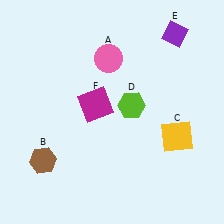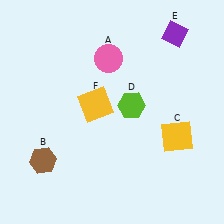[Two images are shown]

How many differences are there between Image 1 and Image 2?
There is 1 difference between the two images.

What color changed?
The square (F) changed from magenta in Image 1 to yellow in Image 2.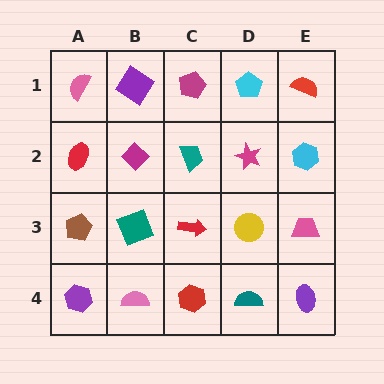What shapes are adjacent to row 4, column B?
A teal square (row 3, column B), a purple hexagon (row 4, column A), a red hexagon (row 4, column C).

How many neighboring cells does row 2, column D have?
4.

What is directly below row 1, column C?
A teal trapezoid.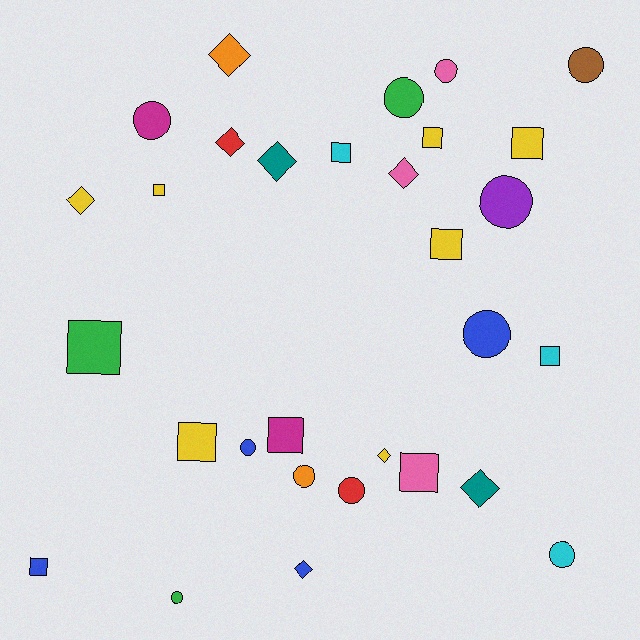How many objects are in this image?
There are 30 objects.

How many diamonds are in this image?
There are 8 diamonds.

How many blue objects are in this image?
There are 4 blue objects.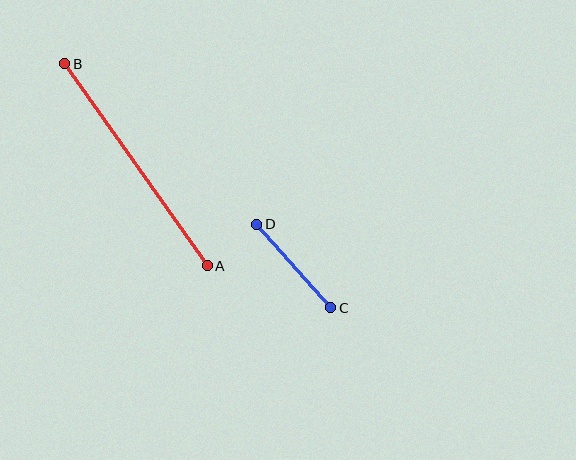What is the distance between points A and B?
The distance is approximately 247 pixels.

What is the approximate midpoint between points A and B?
The midpoint is at approximately (136, 165) pixels.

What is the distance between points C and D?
The distance is approximately 111 pixels.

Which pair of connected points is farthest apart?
Points A and B are farthest apart.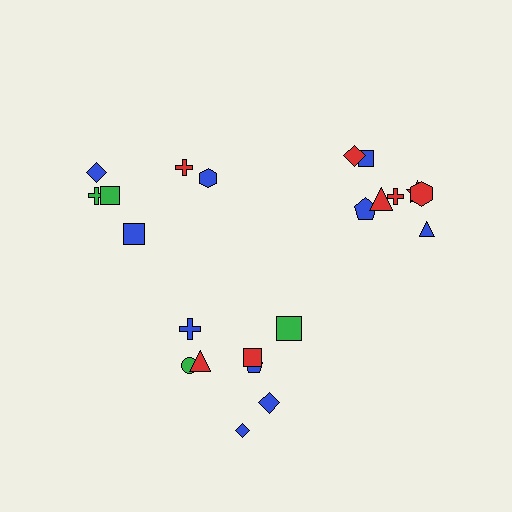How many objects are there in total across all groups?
There are 22 objects.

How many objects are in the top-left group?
There are 6 objects.